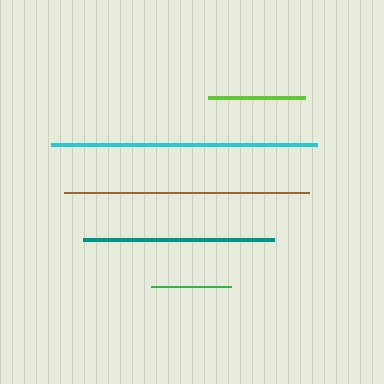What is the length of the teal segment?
The teal segment is approximately 191 pixels long.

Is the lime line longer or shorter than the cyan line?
The cyan line is longer than the lime line.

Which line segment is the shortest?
The green line is the shortest at approximately 80 pixels.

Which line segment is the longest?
The cyan line is the longest at approximately 266 pixels.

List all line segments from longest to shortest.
From longest to shortest: cyan, brown, teal, lime, green.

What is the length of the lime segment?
The lime segment is approximately 97 pixels long.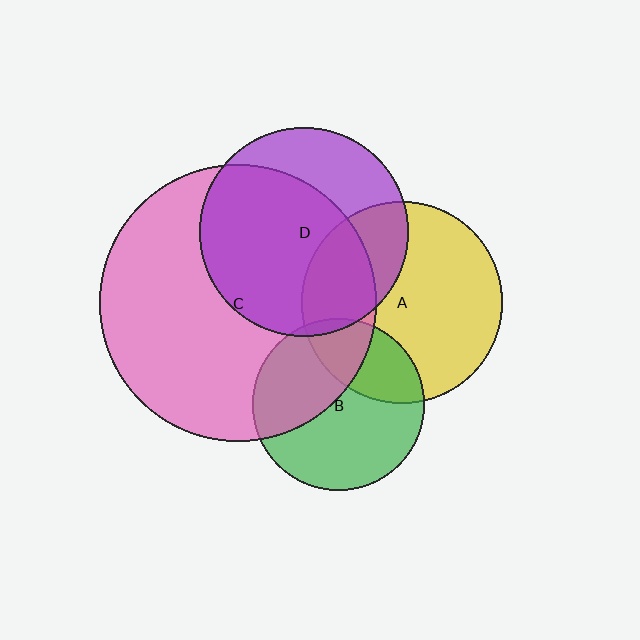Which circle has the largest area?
Circle C (pink).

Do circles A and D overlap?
Yes.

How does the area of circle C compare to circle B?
Approximately 2.6 times.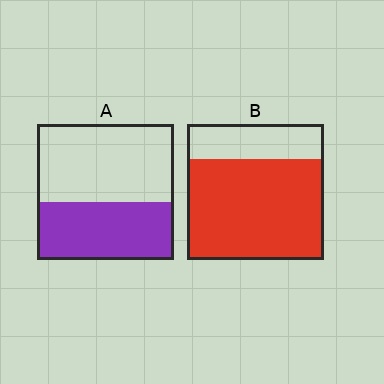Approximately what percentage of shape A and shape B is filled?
A is approximately 45% and B is approximately 75%.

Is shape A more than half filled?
No.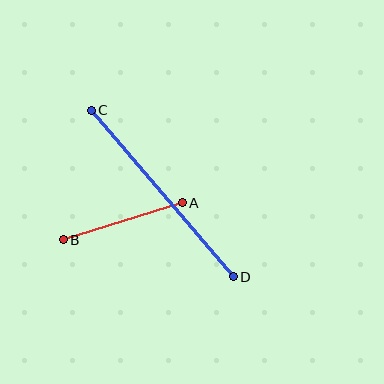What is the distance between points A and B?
The distance is approximately 124 pixels.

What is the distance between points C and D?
The distance is approximately 219 pixels.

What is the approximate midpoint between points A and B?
The midpoint is at approximately (123, 221) pixels.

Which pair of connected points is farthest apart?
Points C and D are farthest apart.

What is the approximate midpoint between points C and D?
The midpoint is at approximately (162, 193) pixels.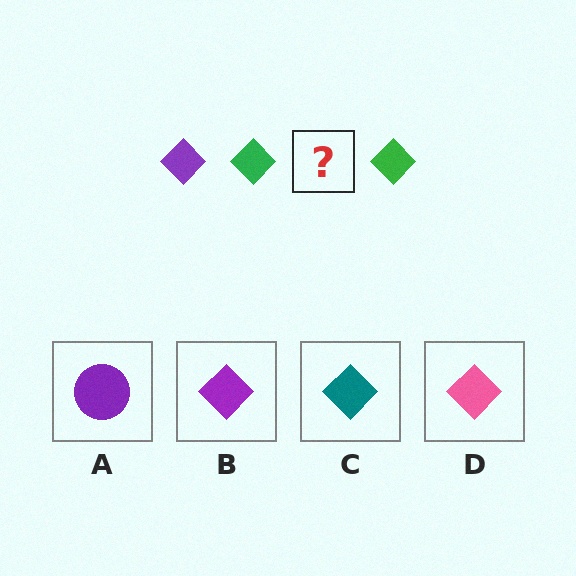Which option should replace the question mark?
Option B.